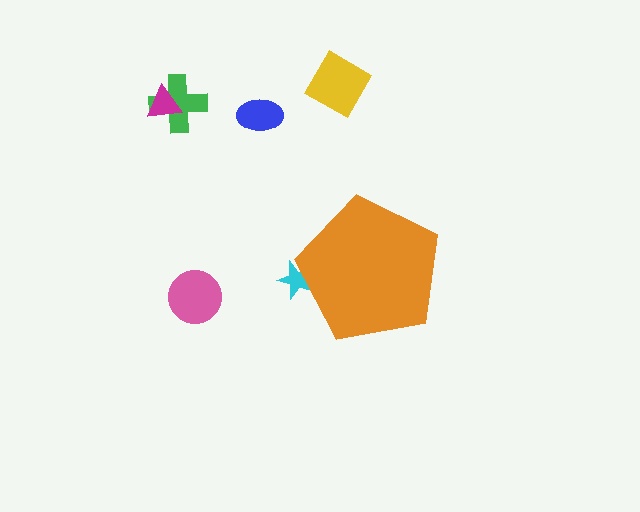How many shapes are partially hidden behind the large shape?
1 shape is partially hidden.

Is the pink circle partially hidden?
No, the pink circle is fully visible.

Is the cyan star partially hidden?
Yes, the cyan star is partially hidden behind the orange pentagon.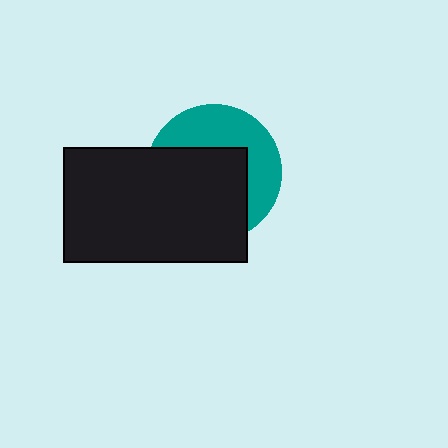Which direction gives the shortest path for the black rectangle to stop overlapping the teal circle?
Moving toward the lower-left gives the shortest separation.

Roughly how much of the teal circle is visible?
A small part of it is visible (roughly 43%).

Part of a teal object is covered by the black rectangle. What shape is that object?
It is a circle.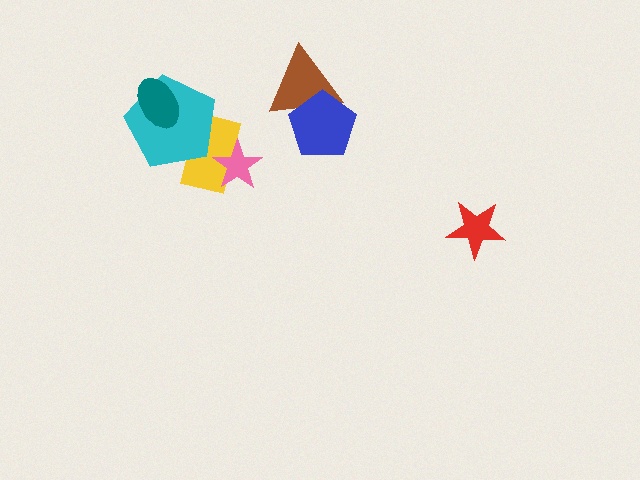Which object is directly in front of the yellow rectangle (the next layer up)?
The pink star is directly in front of the yellow rectangle.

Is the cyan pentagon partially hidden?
Yes, it is partially covered by another shape.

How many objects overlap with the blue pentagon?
1 object overlaps with the blue pentagon.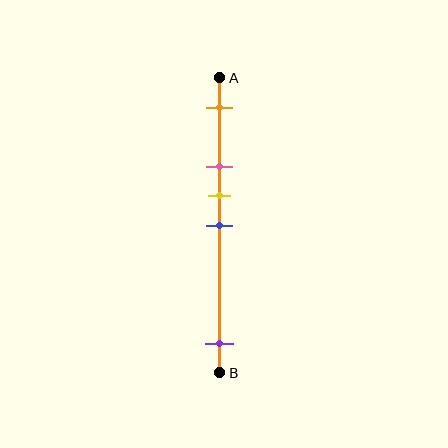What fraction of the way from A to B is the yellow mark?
The yellow mark is approximately 40% (0.4) of the way from A to B.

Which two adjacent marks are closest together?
The yellow and blue marks are the closest adjacent pair.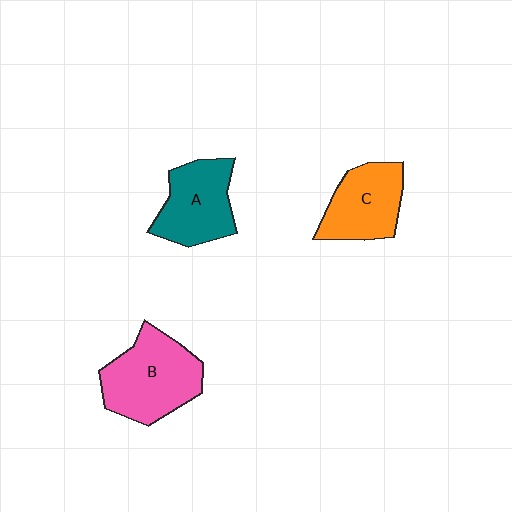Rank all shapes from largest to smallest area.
From largest to smallest: B (pink), A (teal), C (orange).